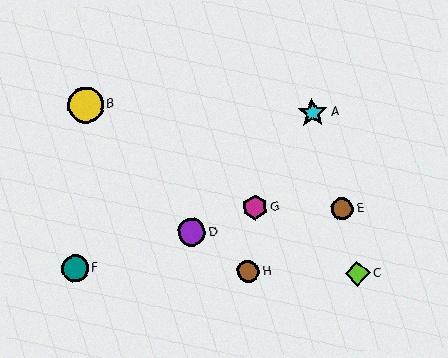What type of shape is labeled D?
Shape D is a purple circle.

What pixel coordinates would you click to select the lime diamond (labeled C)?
Click at (358, 274) to select the lime diamond C.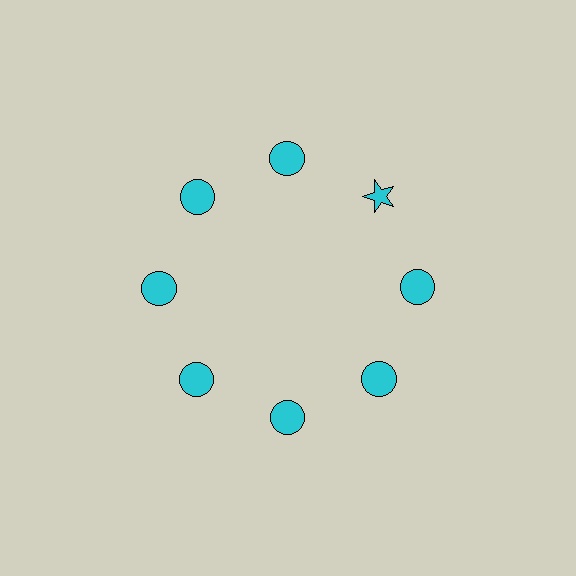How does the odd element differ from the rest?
It has a different shape: star instead of circle.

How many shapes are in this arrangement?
There are 8 shapes arranged in a ring pattern.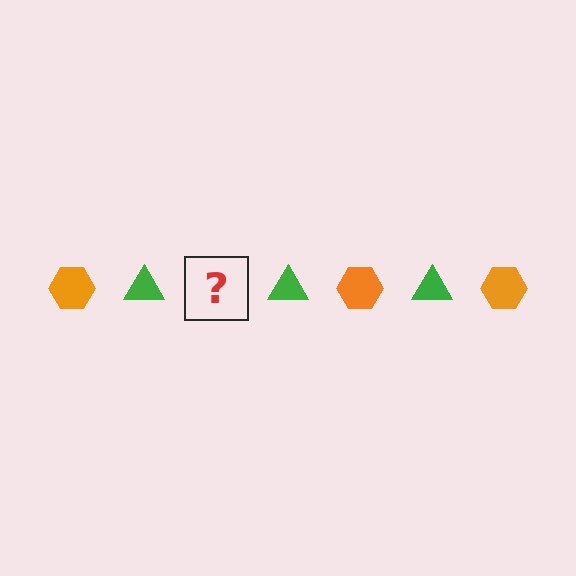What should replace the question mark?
The question mark should be replaced with an orange hexagon.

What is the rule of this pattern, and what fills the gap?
The rule is that the pattern alternates between orange hexagon and green triangle. The gap should be filled with an orange hexagon.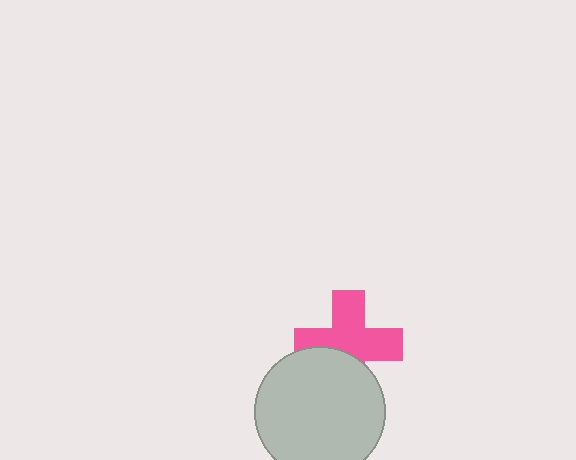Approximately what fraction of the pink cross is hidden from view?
Roughly 33% of the pink cross is hidden behind the light gray circle.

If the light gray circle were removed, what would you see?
You would see the complete pink cross.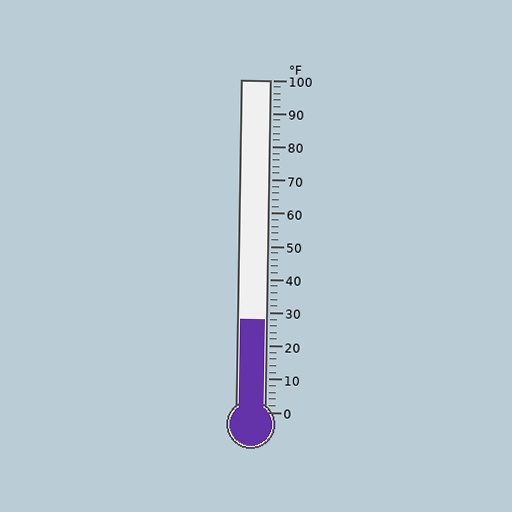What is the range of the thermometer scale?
The thermometer scale ranges from 0°F to 100°F.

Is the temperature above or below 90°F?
The temperature is below 90°F.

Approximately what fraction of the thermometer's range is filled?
The thermometer is filled to approximately 30% of its range.